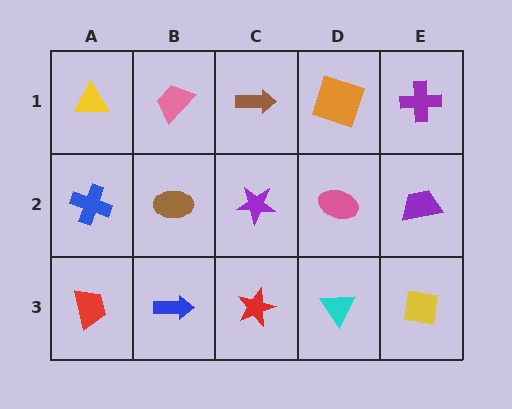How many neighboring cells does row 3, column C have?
3.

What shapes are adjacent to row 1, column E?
A purple trapezoid (row 2, column E), an orange square (row 1, column D).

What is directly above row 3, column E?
A purple trapezoid.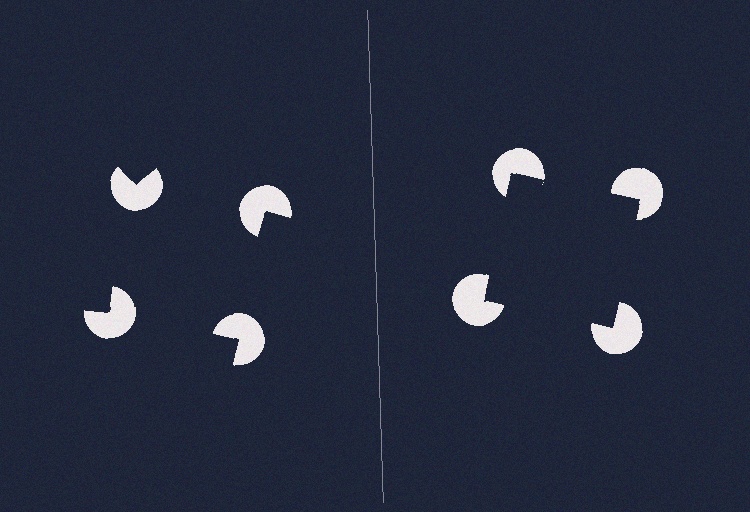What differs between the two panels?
The pac-man discs are positioned identically on both sides; only the wedge orientations differ. On the right they align to a square; on the left they are misaligned.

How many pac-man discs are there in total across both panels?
8 — 4 on each side.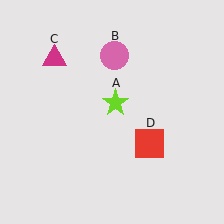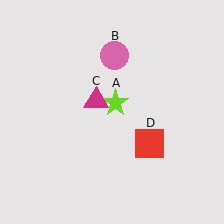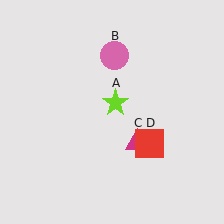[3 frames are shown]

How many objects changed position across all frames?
1 object changed position: magenta triangle (object C).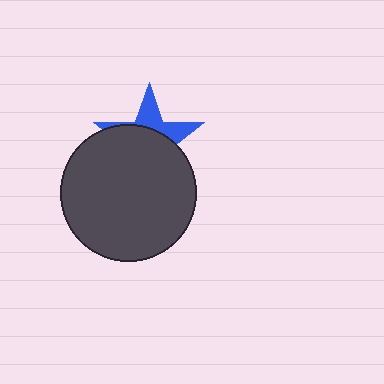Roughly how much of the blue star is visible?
A small part of it is visible (roughly 35%).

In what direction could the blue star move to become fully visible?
The blue star could move up. That would shift it out from behind the dark gray circle entirely.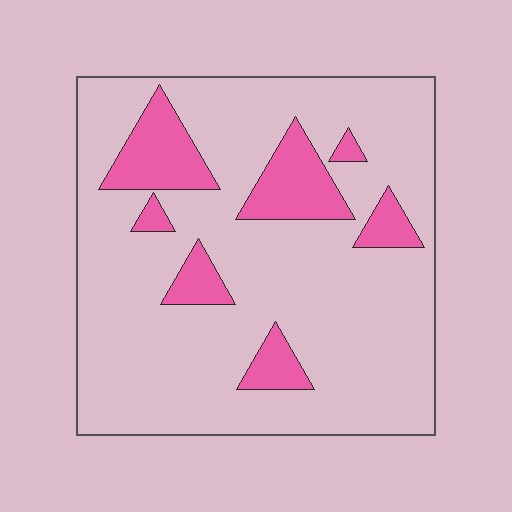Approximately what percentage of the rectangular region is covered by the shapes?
Approximately 15%.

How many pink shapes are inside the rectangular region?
7.